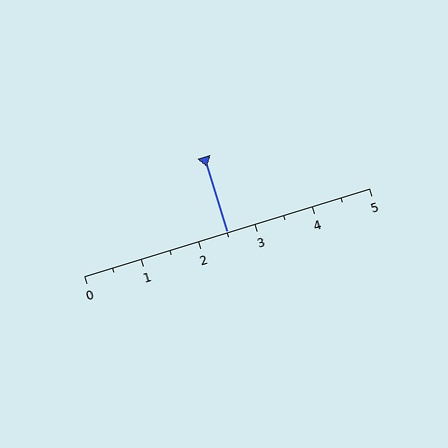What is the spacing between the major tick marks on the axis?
The major ticks are spaced 1 apart.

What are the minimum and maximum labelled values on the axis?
The axis runs from 0 to 5.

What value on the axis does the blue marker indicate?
The marker indicates approximately 2.5.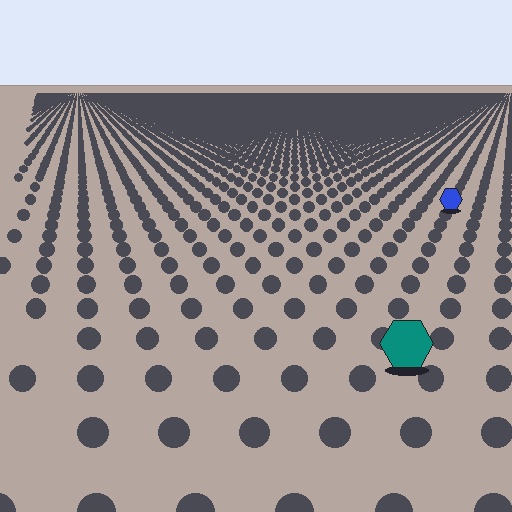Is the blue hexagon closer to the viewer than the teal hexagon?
No. The teal hexagon is closer — you can tell from the texture gradient: the ground texture is coarser near it.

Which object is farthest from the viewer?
The blue hexagon is farthest from the viewer. It appears smaller and the ground texture around it is denser.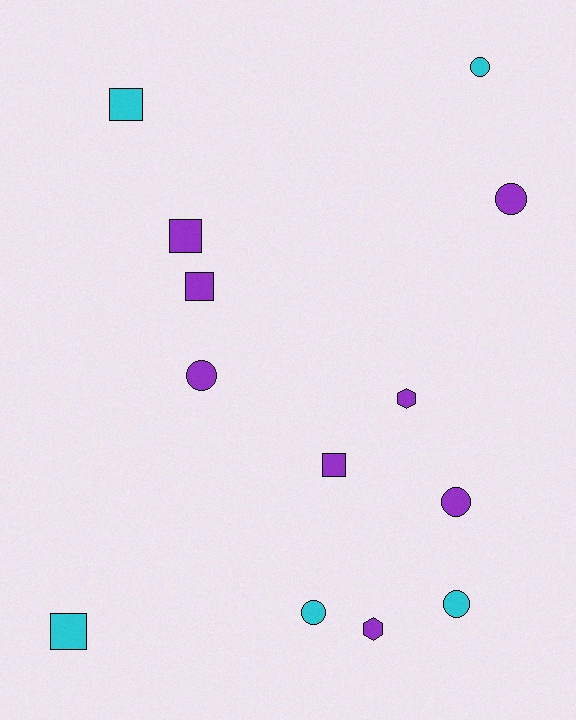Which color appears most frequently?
Purple, with 8 objects.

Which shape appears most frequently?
Circle, with 6 objects.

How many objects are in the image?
There are 13 objects.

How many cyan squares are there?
There are 2 cyan squares.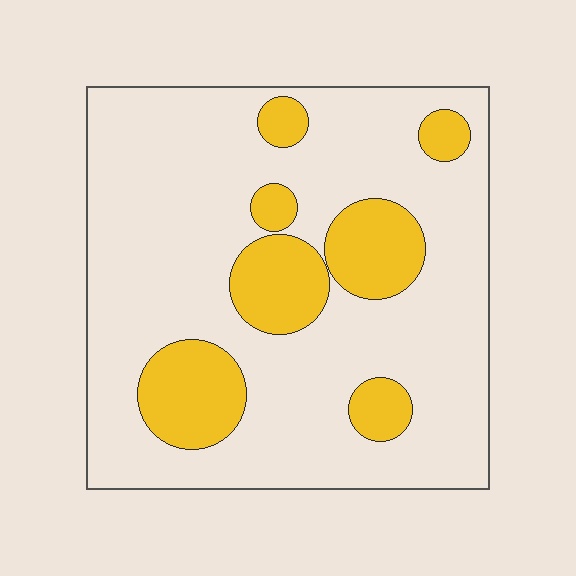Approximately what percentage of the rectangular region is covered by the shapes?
Approximately 20%.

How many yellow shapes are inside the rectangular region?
7.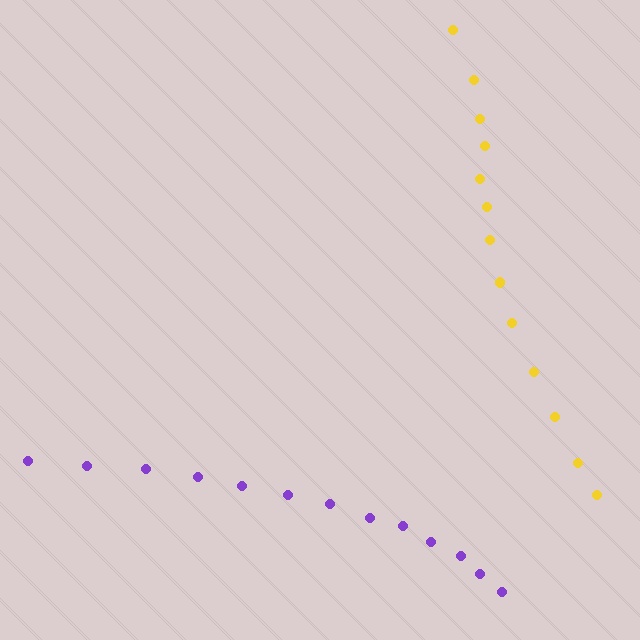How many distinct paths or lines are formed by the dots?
There are 2 distinct paths.